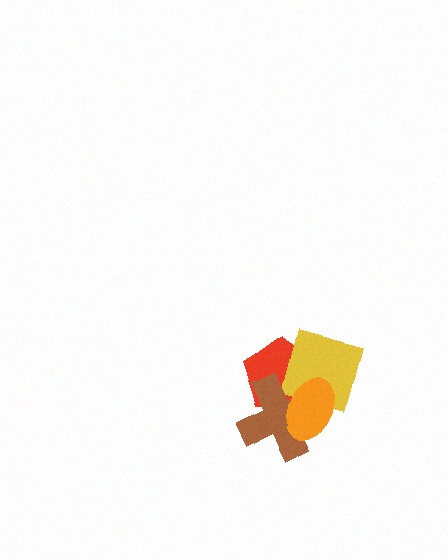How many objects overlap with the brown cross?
3 objects overlap with the brown cross.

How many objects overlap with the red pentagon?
3 objects overlap with the red pentagon.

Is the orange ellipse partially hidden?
No, no other shape covers it.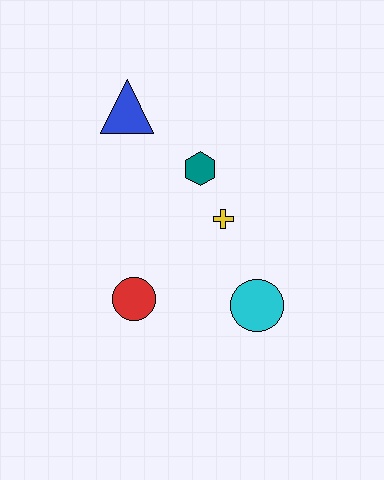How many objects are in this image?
There are 5 objects.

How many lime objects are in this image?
There are no lime objects.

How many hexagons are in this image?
There is 1 hexagon.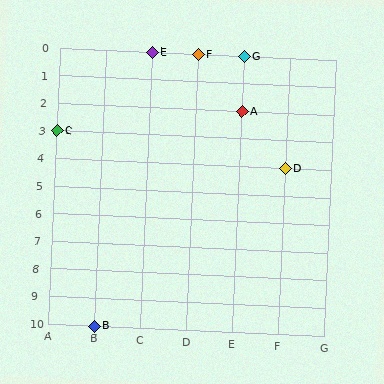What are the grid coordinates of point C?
Point C is at grid coordinates (A, 3).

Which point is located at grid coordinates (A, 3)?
Point C is at (A, 3).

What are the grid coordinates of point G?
Point G is at grid coordinates (E, 0).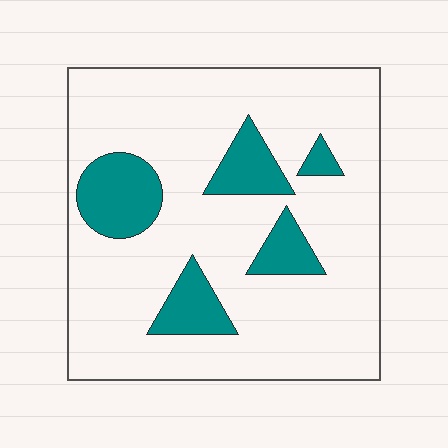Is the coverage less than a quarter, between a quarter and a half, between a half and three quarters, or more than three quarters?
Less than a quarter.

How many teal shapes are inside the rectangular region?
5.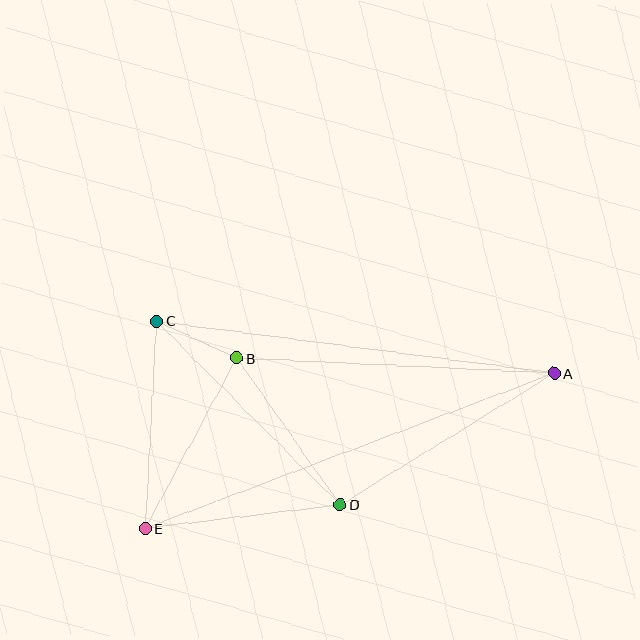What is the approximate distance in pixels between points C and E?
The distance between C and E is approximately 208 pixels.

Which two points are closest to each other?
Points B and C are closest to each other.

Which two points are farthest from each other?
Points A and E are farthest from each other.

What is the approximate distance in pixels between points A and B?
The distance between A and B is approximately 318 pixels.